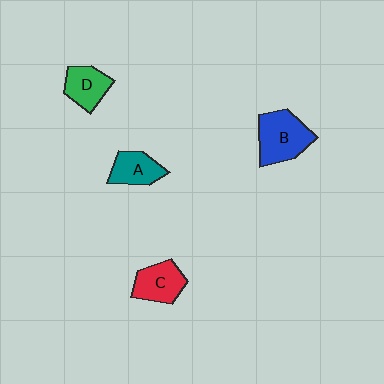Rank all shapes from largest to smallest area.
From largest to smallest: B (blue), C (red), D (green), A (teal).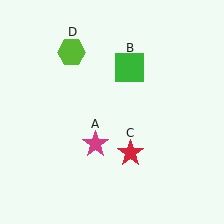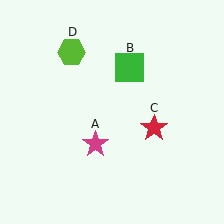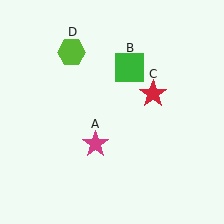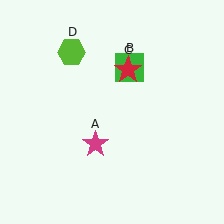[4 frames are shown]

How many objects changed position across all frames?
1 object changed position: red star (object C).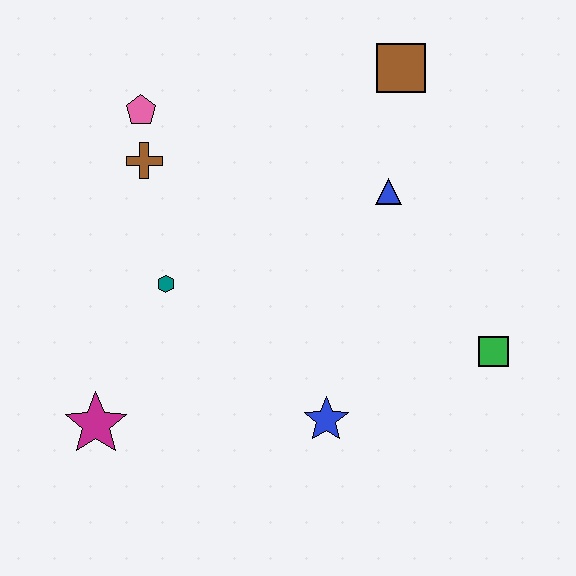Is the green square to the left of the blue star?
No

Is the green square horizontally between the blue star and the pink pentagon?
No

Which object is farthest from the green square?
The pink pentagon is farthest from the green square.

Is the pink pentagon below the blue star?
No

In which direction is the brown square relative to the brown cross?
The brown square is to the right of the brown cross.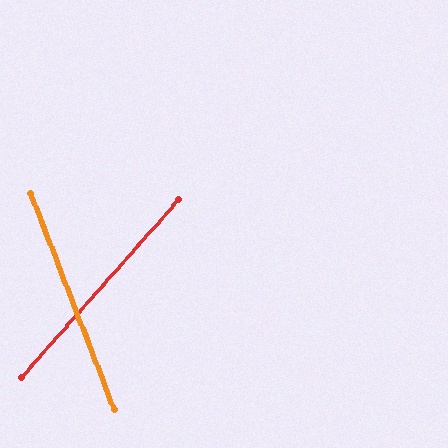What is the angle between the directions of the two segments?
Approximately 63 degrees.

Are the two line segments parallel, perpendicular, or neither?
Neither parallel nor perpendicular — they differ by about 63°.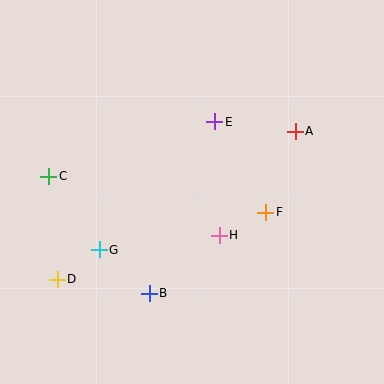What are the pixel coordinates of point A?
Point A is at (295, 131).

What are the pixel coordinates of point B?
Point B is at (149, 293).